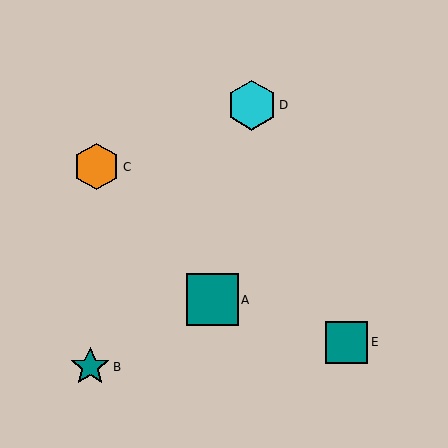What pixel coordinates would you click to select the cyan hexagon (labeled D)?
Click at (252, 105) to select the cyan hexagon D.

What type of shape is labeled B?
Shape B is a teal star.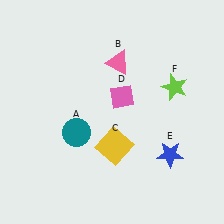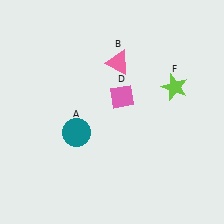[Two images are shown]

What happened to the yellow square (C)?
The yellow square (C) was removed in Image 2. It was in the bottom-right area of Image 1.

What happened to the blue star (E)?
The blue star (E) was removed in Image 2. It was in the bottom-right area of Image 1.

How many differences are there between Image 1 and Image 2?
There are 2 differences between the two images.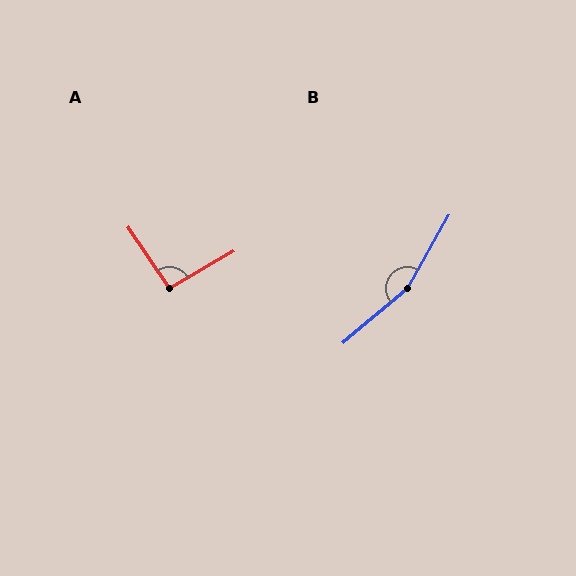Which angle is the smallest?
A, at approximately 94 degrees.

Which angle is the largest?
B, at approximately 160 degrees.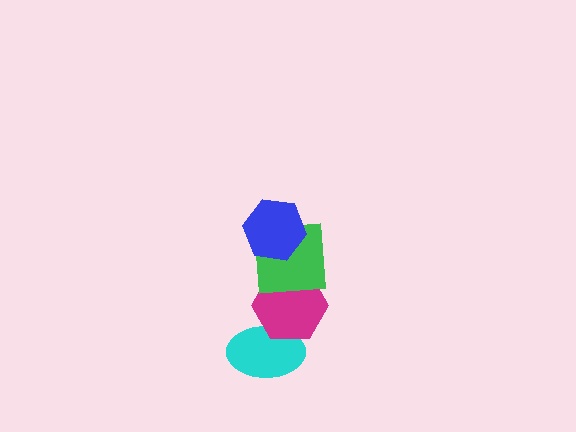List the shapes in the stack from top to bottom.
From top to bottom: the blue hexagon, the green square, the magenta hexagon, the cyan ellipse.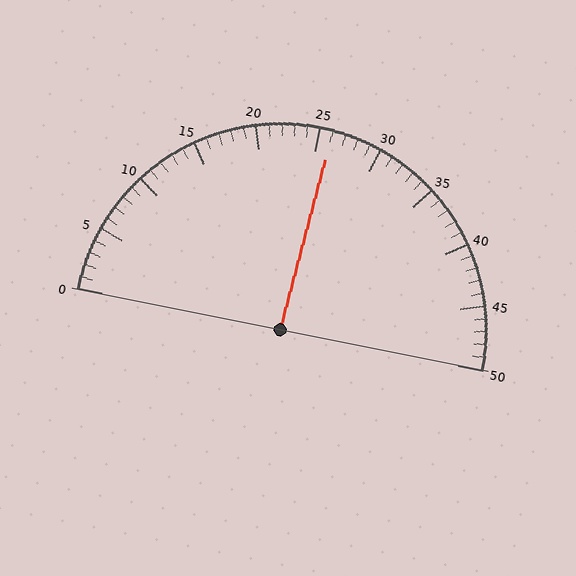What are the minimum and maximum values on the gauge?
The gauge ranges from 0 to 50.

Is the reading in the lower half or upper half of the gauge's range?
The reading is in the upper half of the range (0 to 50).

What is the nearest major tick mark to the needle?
The nearest major tick mark is 25.